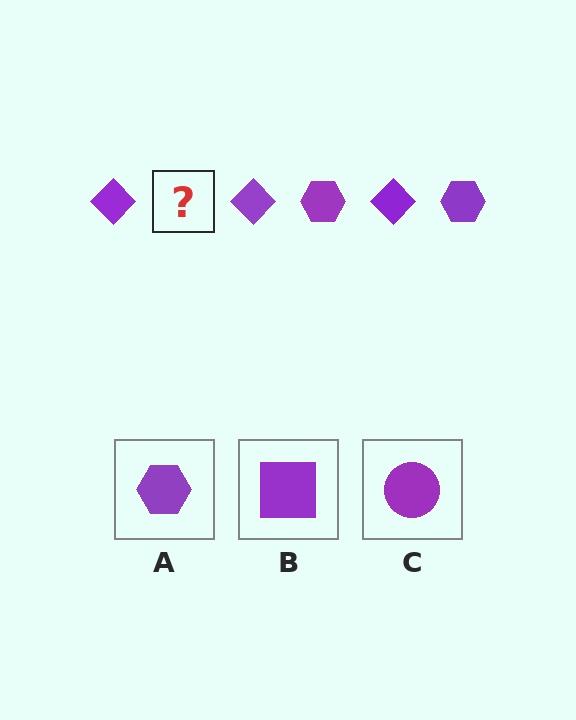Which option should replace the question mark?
Option A.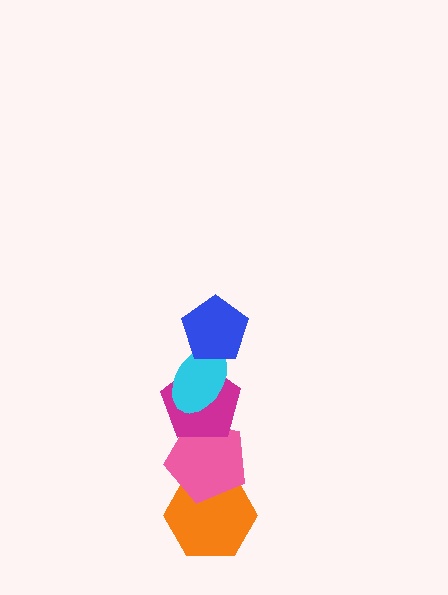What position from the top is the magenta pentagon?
The magenta pentagon is 3rd from the top.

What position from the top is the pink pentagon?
The pink pentagon is 4th from the top.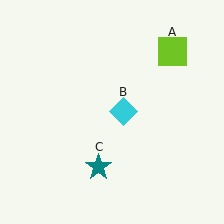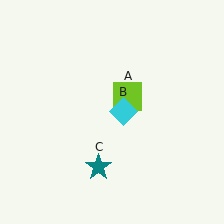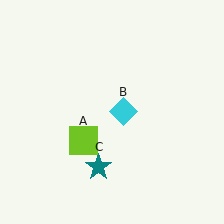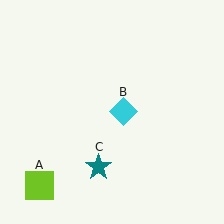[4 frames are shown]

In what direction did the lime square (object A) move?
The lime square (object A) moved down and to the left.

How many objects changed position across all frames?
1 object changed position: lime square (object A).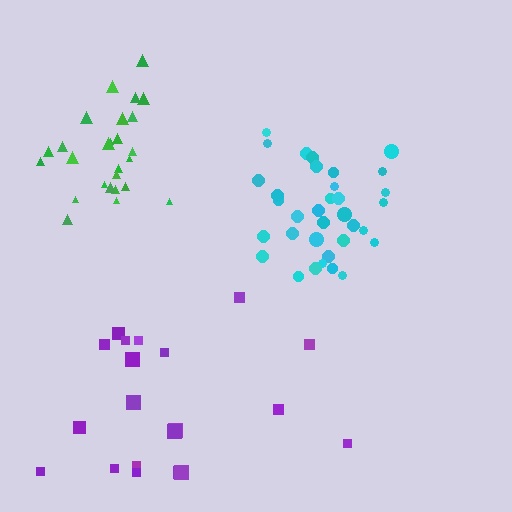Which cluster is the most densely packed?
Cyan.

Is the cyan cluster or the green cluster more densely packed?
Cyan.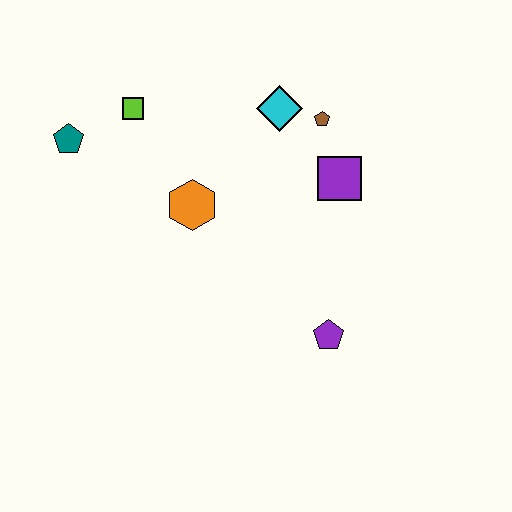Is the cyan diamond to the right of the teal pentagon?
Yes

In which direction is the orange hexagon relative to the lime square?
The orange hexagon is below the lime square.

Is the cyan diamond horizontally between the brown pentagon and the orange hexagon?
Yes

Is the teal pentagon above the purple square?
Yes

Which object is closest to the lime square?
The teal pentagon is closest to the lime square.